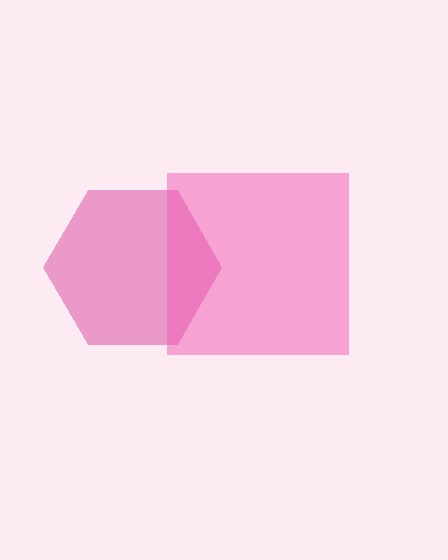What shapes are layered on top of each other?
The layered shapes are: a magenta hexagon, a pink square.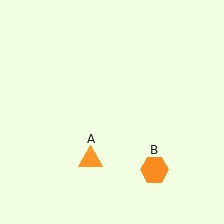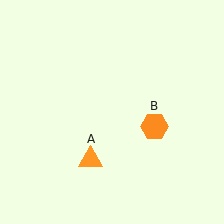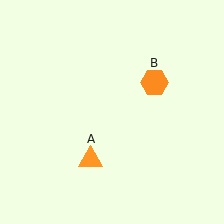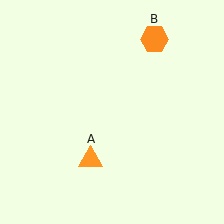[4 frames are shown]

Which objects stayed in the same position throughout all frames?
Orange triangle (object A) remained stationary.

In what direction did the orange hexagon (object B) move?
The orange hexagon (object B) moved up.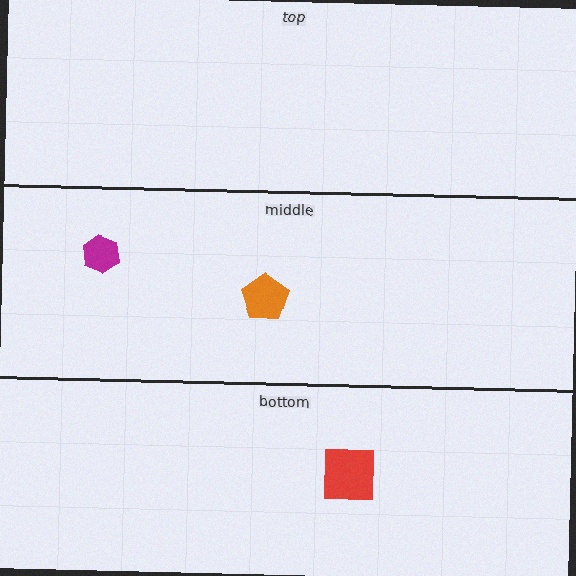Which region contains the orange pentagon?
The middle region.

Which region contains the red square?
The bottom region.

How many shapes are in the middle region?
2.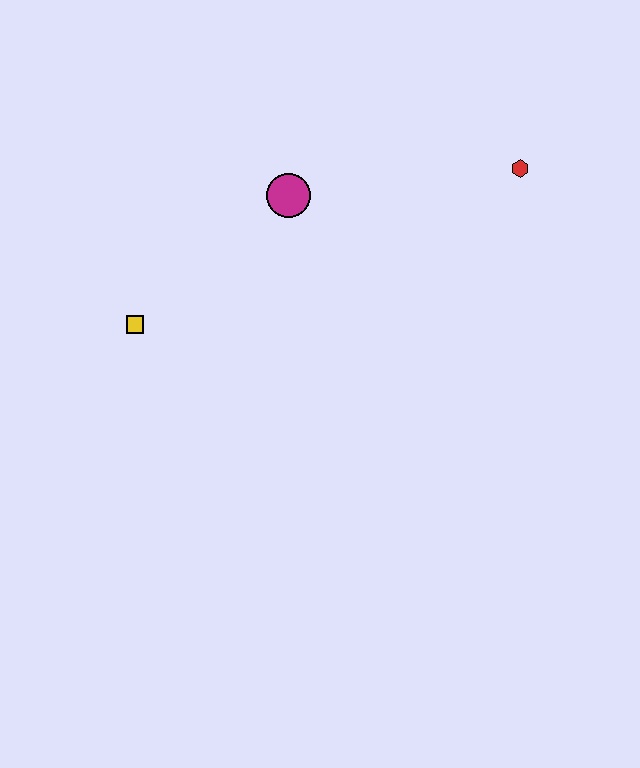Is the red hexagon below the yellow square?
No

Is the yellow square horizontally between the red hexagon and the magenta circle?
No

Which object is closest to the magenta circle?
The yellow square is closest to the magenta circle.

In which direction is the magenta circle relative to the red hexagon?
The magenta circle is to the left of the red hexagon.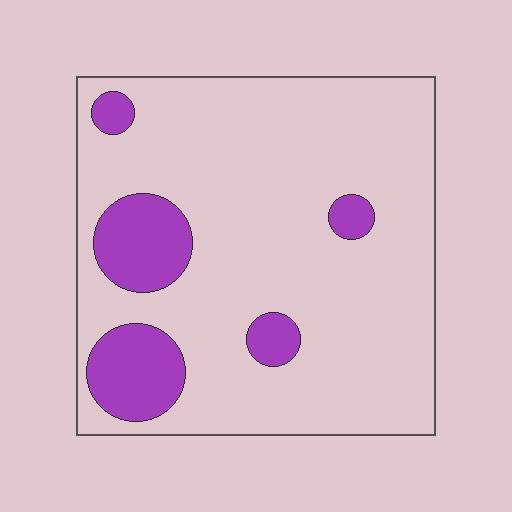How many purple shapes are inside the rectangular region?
5.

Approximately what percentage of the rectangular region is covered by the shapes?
Approximately 15%.